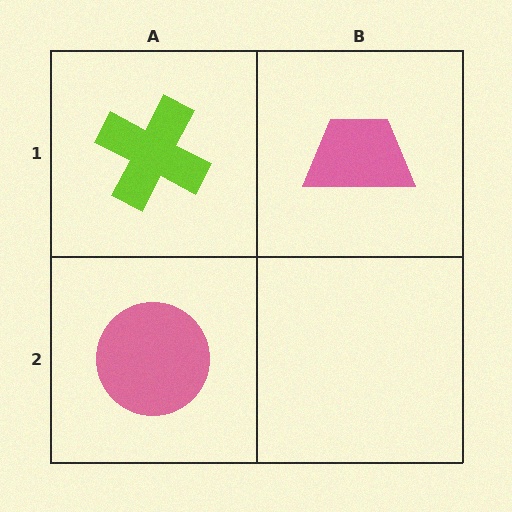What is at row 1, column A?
A lime cross.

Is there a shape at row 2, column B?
No, that cell is empty.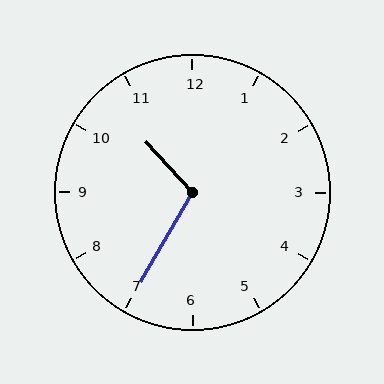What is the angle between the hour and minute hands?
Approximately 108 degrees.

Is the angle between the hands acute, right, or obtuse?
It is obtuse.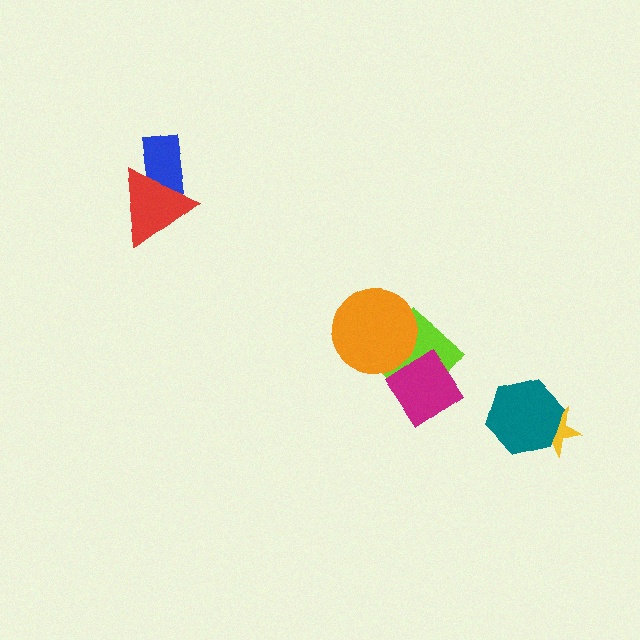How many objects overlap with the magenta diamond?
1 object overlaps with the magenta diamond.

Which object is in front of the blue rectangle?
The red triangle is in front of the blue rectangle.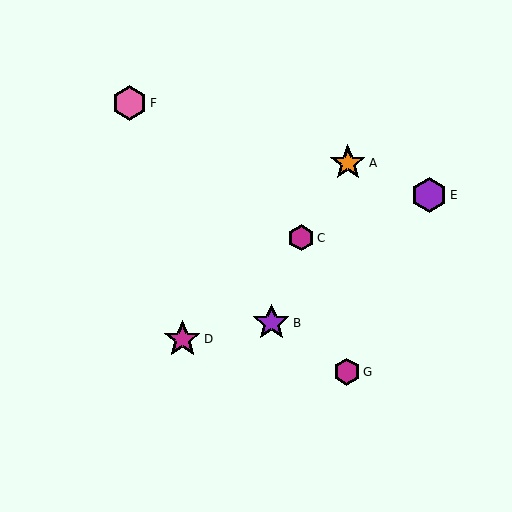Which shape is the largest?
The purple star (labeled B) is the largest.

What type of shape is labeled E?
Shape E is a purple hexagon.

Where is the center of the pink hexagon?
The center of the pink hexagon is at (129, 103).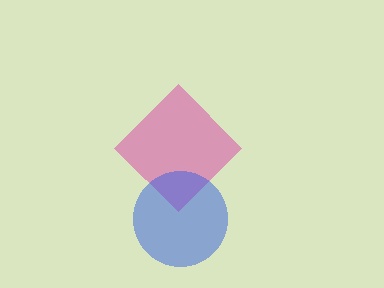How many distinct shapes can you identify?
There are 2 distinct shapes: a pink diamond, a blue circle.